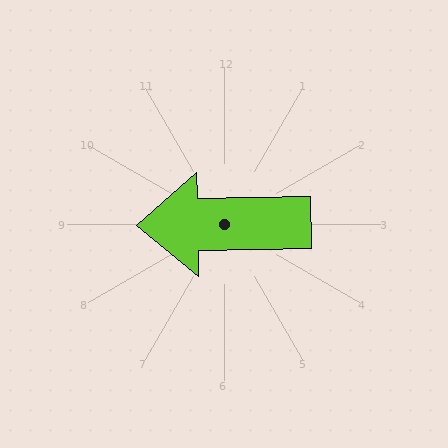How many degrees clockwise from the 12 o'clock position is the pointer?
Approximately 269 degrees.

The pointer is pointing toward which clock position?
Roughly 9 o'clock.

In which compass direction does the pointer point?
West.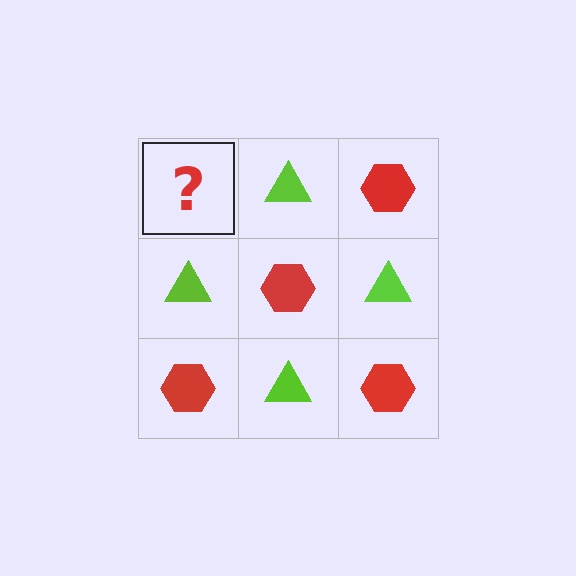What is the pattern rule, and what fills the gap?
The rule is that it alternates red hexagon and lime triangle in a checkerboard pattern. The gap should be filled with a red hexagon.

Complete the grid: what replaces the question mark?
The question mark should be replaced with a red hexagon.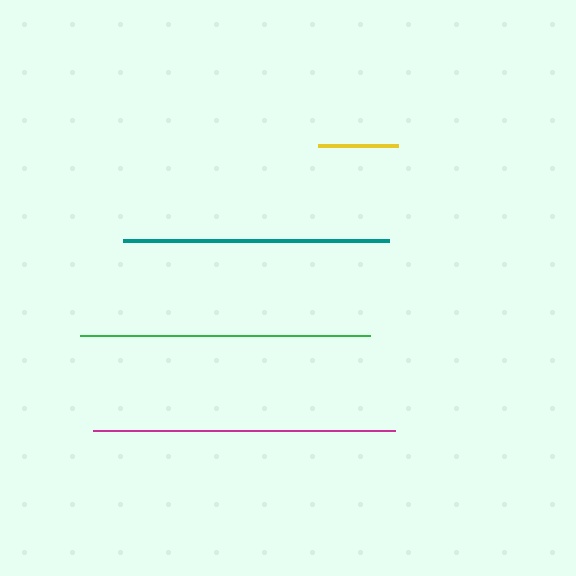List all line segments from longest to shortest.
From longest to shortest: magenta, green, teal, yellow.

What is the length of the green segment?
The green segment is approximately 291 pixels long.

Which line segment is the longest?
The magenta line is the longest at approximately 302 pixels.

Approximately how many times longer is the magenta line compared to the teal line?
The magenta line is approximately 1.1 times the length of the teal line.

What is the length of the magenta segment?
The magenta segment is approximately 302 pixels long.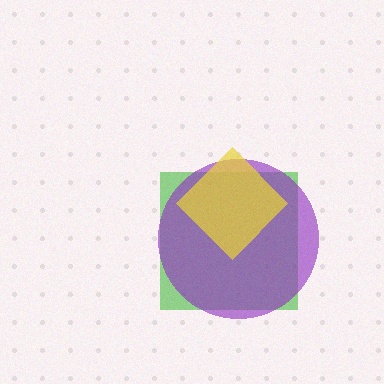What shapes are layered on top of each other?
The layered shapes are: a green square, a purple circle, a yellow diamond.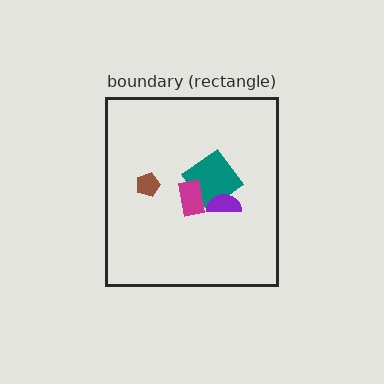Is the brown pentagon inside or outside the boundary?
Inside.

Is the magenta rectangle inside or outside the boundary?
Inside.